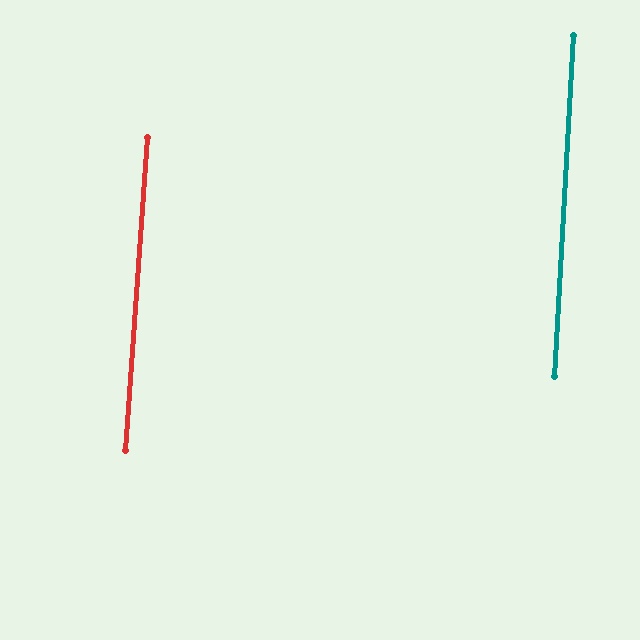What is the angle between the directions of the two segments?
Approximately 1 degree.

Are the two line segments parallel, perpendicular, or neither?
Parallel — their directions differ by only 1.0°.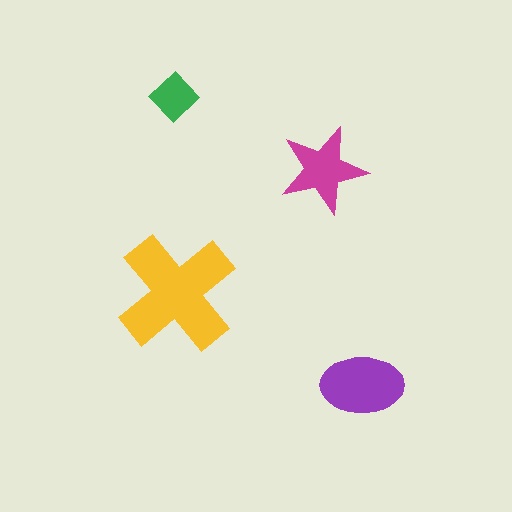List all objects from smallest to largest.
The green diamond, the magenta star, the purple ellipse, the yellow cross.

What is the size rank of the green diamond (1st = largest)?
4th.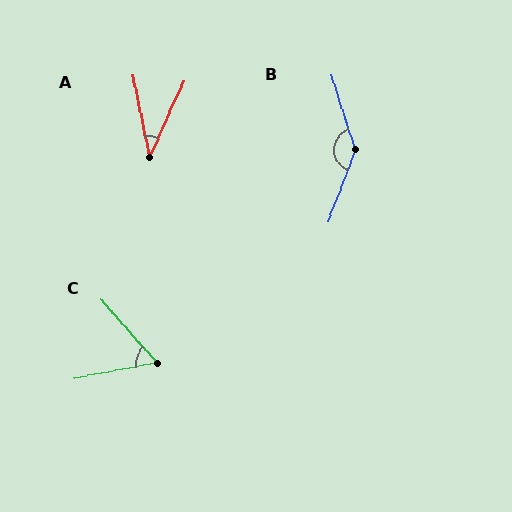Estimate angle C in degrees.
Approximately 59 degrees.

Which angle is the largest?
B, at approximately 142 degrees.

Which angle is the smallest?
A, at approximately 36 degrees.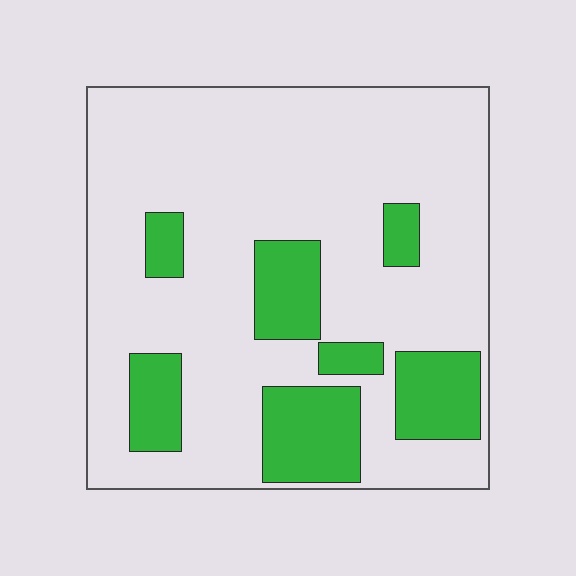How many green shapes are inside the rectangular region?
7.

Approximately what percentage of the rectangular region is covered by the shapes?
Approximately 20%.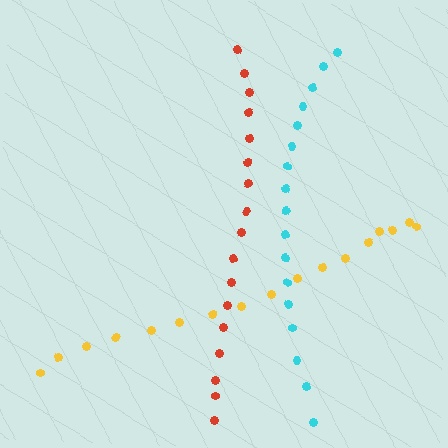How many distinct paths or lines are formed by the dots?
There are 3 distinct paths.